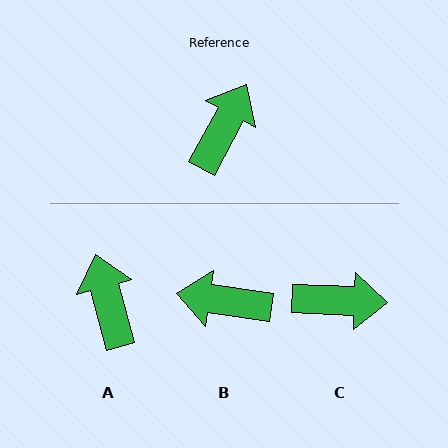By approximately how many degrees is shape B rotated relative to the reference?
Approximately 110 degrees counter-clockwise.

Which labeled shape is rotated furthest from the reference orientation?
B, about 110 degrees away.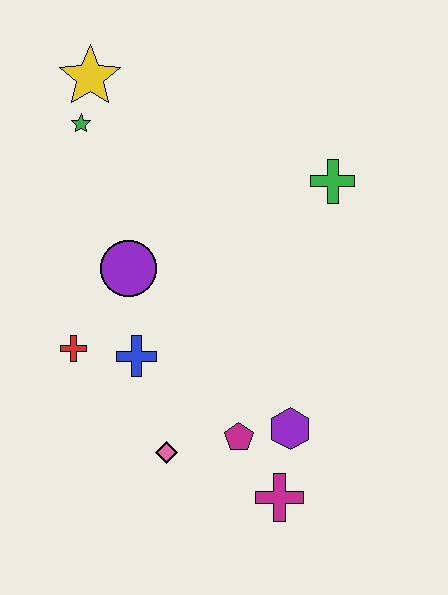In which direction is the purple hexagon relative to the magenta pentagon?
The purple hexagon is to the right of the magenta pentagon.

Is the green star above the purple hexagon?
Yes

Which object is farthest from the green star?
The magenta cross is farthest from the green star.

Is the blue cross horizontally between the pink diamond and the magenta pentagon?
No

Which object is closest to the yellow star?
The green star is closest to the yellow star.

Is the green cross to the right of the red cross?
Yes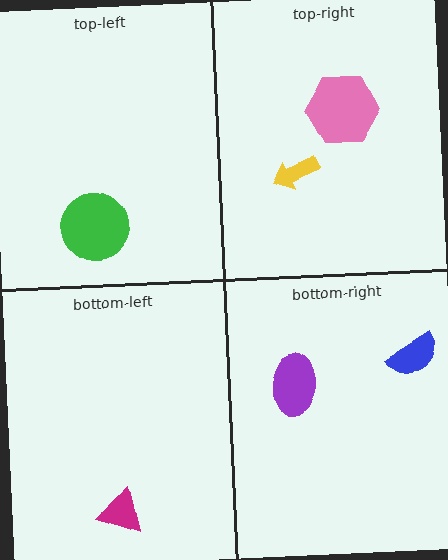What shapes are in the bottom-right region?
The purple ellipse, the blue semicircle.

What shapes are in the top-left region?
The green circle.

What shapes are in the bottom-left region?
The magenta triangle.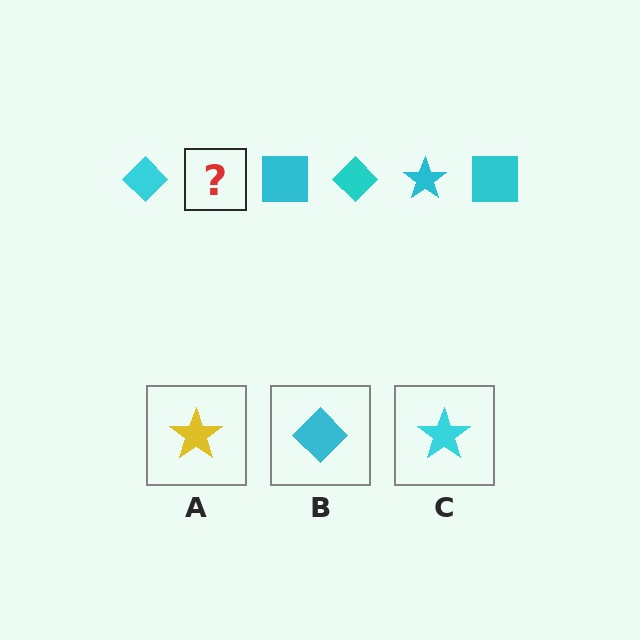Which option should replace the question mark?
Option C.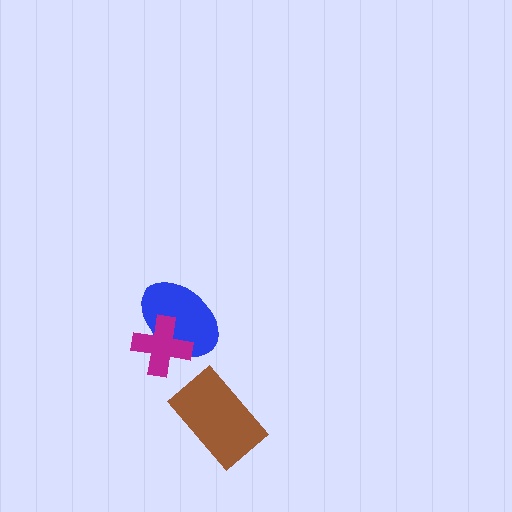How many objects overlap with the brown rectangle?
0 objects overlap with the brown rectangle.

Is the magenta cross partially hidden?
No, no other shape covers it.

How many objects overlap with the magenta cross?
1 object overlaps with the magenta cross.